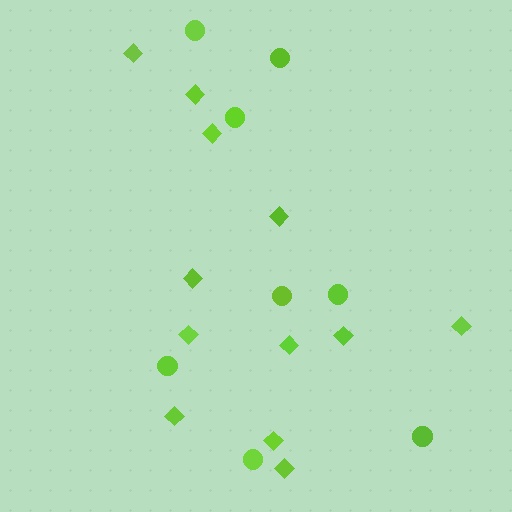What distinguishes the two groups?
There are 2 groups: one group of diamonds (12) and one group of circles (8).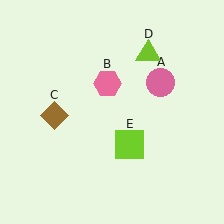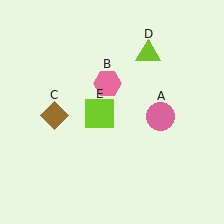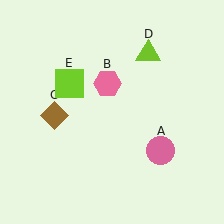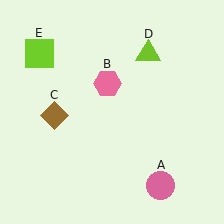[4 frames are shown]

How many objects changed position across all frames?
2 objects changed position: pink circle (object A), lime square (object E).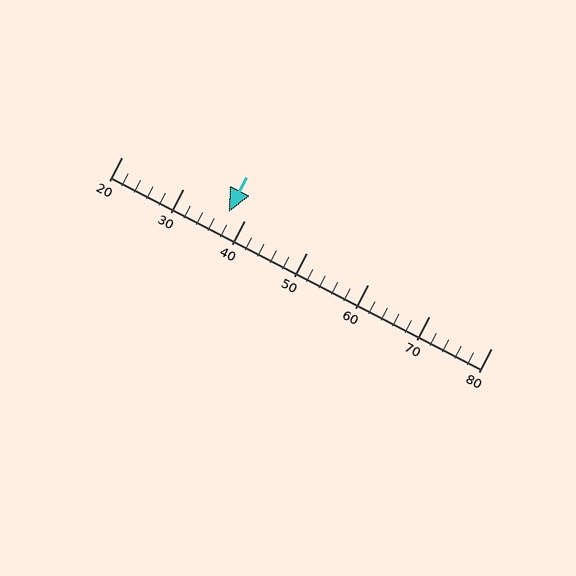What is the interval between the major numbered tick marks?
The major tick marks are spaced 10 units apart.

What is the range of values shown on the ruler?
The ruler shows values from 20 to 80.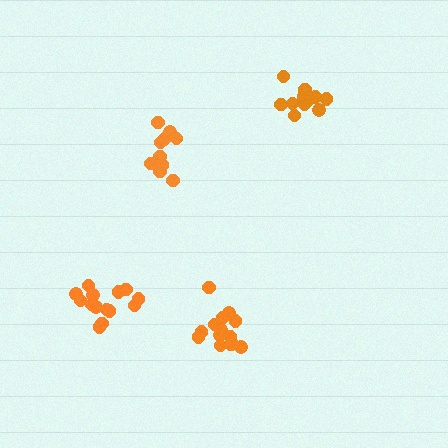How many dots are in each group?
Group 1: 11 dots, Group 2: 14 dots, Group 3: 12 dots, Group 4: 15 dots (52 total).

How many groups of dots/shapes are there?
There are 4 groups.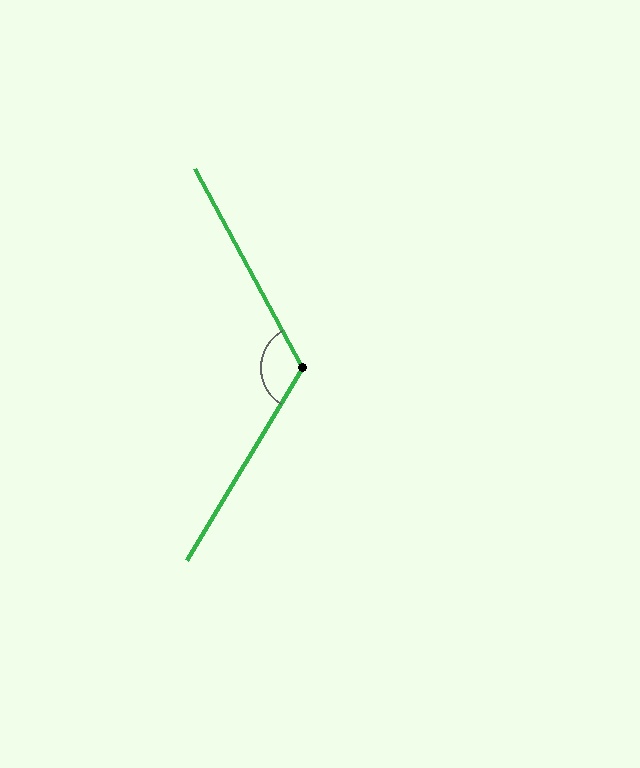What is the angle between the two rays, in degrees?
Approximately 121 degrees.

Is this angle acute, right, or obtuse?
It is obtuse.